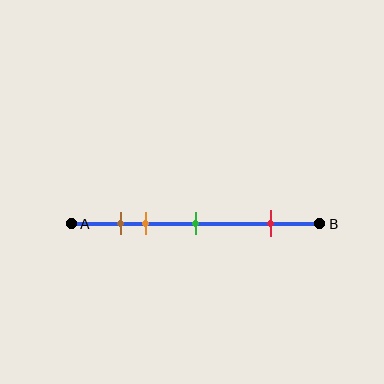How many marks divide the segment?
There are 4 marks dividing the segment.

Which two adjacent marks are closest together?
The brown and orange marks are the closest adjacent pair.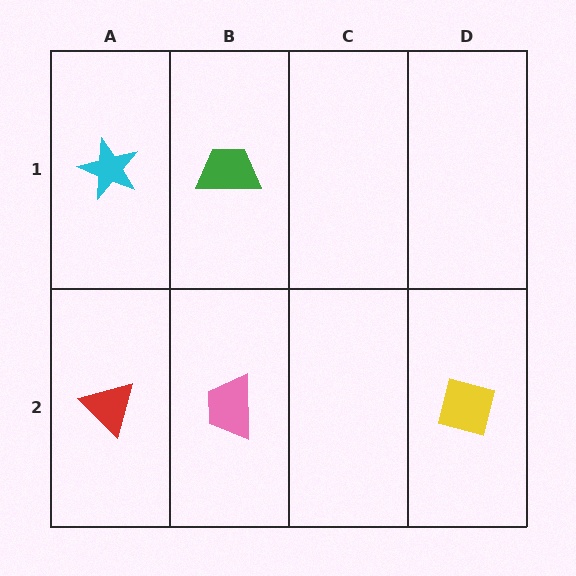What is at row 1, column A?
A cyan star.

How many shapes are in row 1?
2 shapes.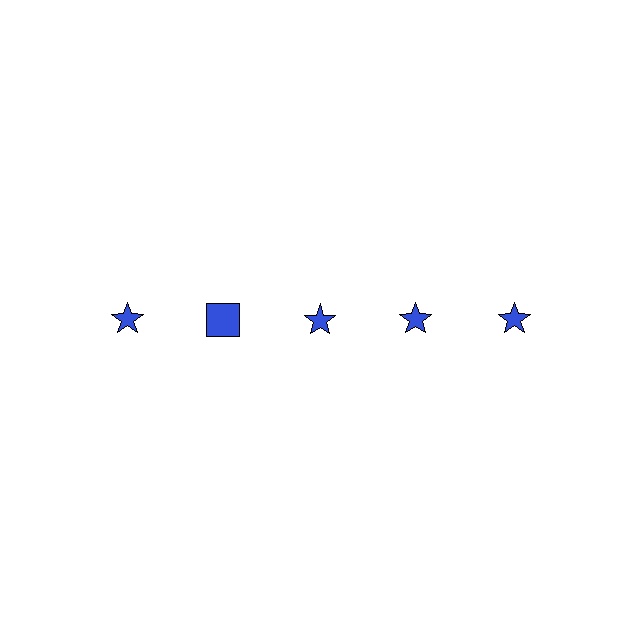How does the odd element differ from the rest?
It has a different shape: square instead of star.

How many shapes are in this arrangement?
There are 5 shapes arranged in a grid pattern.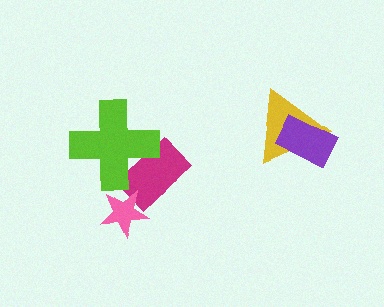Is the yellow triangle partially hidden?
Yes, it is partially covered by another shape.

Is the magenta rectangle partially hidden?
Yes, it is partially covered by another shape.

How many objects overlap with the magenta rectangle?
2 objects overlap with the magenta rectangle.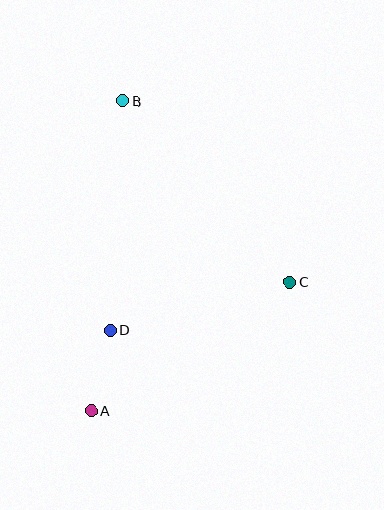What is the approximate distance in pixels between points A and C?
The distance between A and C is approximately 237 pixels.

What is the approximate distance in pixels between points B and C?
The distance between B and C is approximately 247 pixels.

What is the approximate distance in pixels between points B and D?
The distance between B and D is approximately 230 pixels.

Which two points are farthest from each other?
Points A and B are farthest from each other.